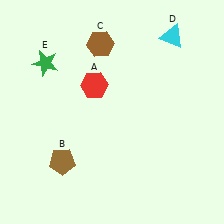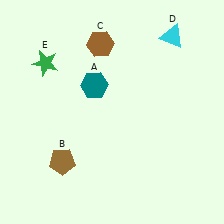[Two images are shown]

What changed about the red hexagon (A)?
In Image 1, A is red. In Image 2, it changed to teal.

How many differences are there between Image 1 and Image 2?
There is 1 difference between the two images.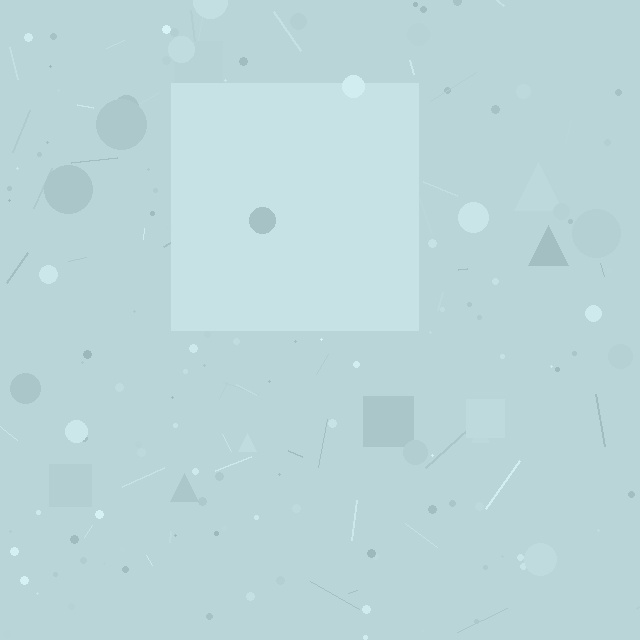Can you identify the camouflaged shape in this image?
The camouflaged shape is a square.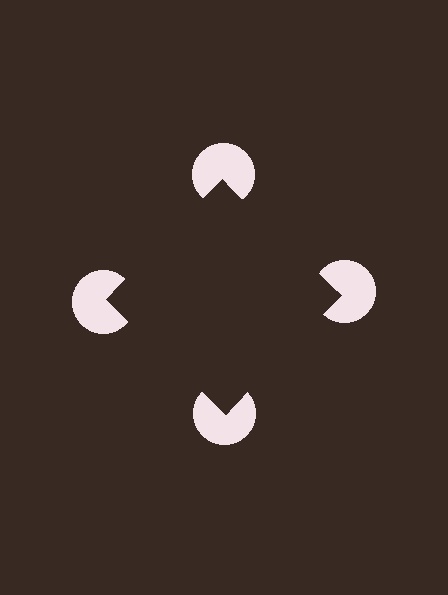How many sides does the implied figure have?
4 sides.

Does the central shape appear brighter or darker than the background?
It typically appears slightly darker than the background, even though no actual brightness change is drawn.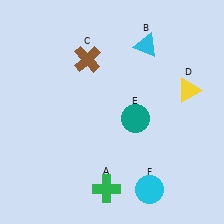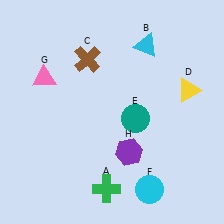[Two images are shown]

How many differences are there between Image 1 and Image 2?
There are 2 differences between the two images.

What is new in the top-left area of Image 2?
A pink triangle (G) was added in the top-left area of Image 2.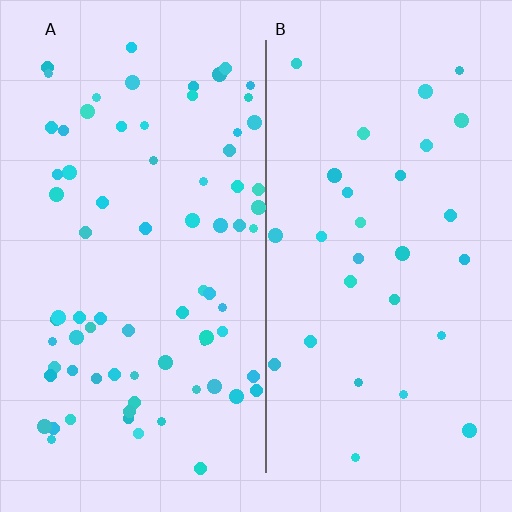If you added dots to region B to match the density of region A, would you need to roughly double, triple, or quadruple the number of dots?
Approximately triple.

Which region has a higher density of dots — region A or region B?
A (the left).